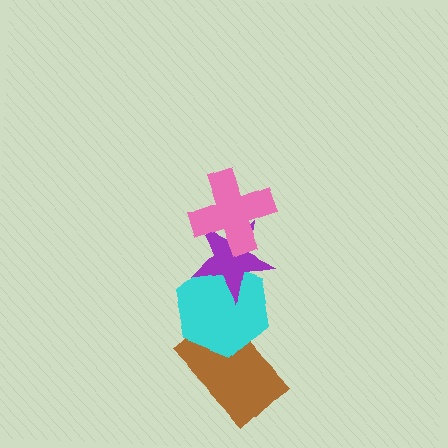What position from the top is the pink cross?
The pink cross is 1st from the top.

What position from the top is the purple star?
The purple star is 2nd from the top.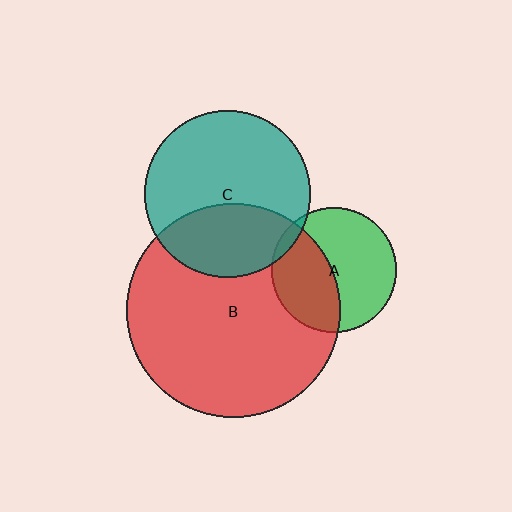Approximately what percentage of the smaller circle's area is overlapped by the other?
Approximately 5%.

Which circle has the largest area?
Circle B (red).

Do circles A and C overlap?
Yes.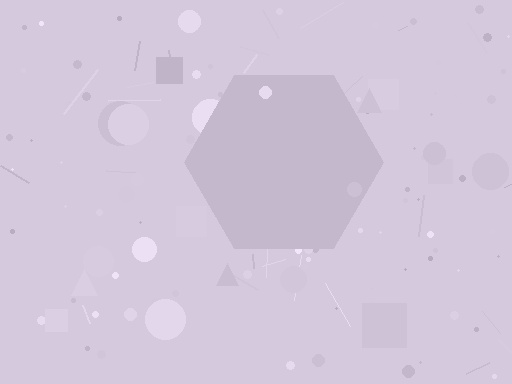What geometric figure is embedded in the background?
A hexagon is embedded in the background.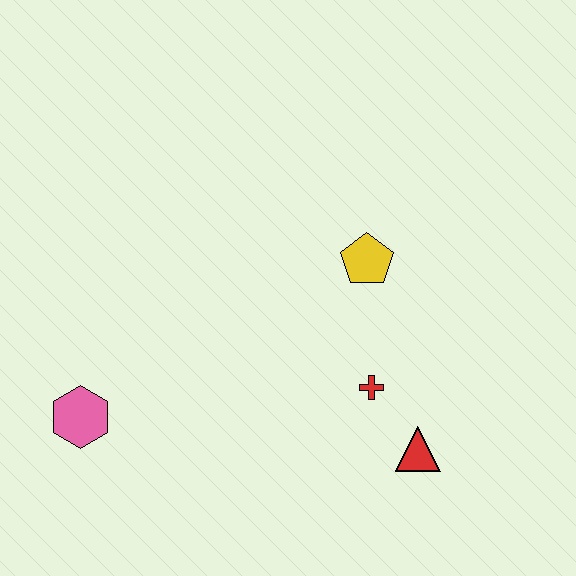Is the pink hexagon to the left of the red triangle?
Yes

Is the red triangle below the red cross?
Yes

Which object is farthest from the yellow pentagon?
The pink hexagon is farthest from the yellow pentagon.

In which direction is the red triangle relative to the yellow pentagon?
The red triangle is below the yellow pentagon.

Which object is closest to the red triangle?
The red cross is closest to the red triangle.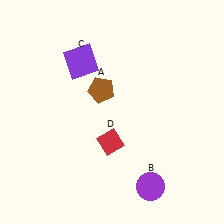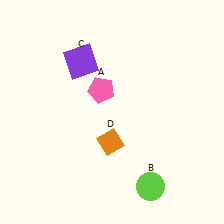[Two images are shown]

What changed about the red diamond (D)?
In Image 1, D is red. In Image 2, it changed to orange.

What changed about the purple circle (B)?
In Image 1, B is purple. In Image 2, it changed to lime.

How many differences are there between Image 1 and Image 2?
There are 3 differences between the two images.